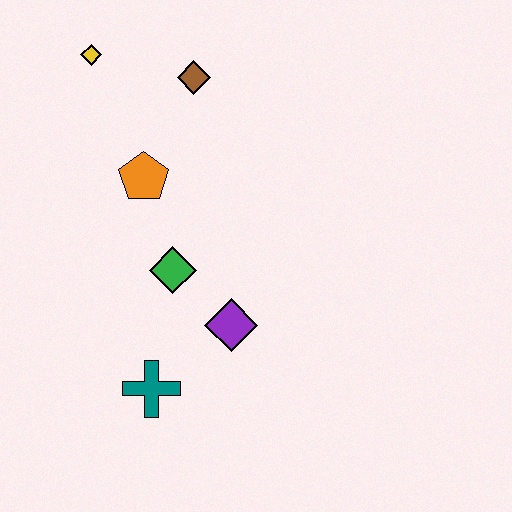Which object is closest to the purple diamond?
The green diamond is closest to the purple diamond.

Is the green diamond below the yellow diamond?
Yes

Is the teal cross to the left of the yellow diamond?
No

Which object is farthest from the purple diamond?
The yellow diamond is farthest from the purple diamond.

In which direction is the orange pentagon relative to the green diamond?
The orange pentagon is above the green diamond.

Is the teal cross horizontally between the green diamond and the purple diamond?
No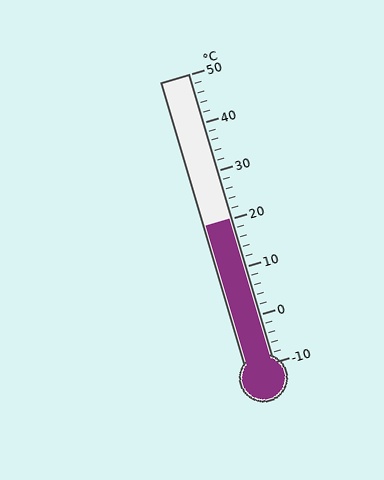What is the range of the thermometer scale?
The thermometer scale ranges from -10°C to 50°C.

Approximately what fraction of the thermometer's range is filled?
The thermometer is filled to approximately 50% of its range.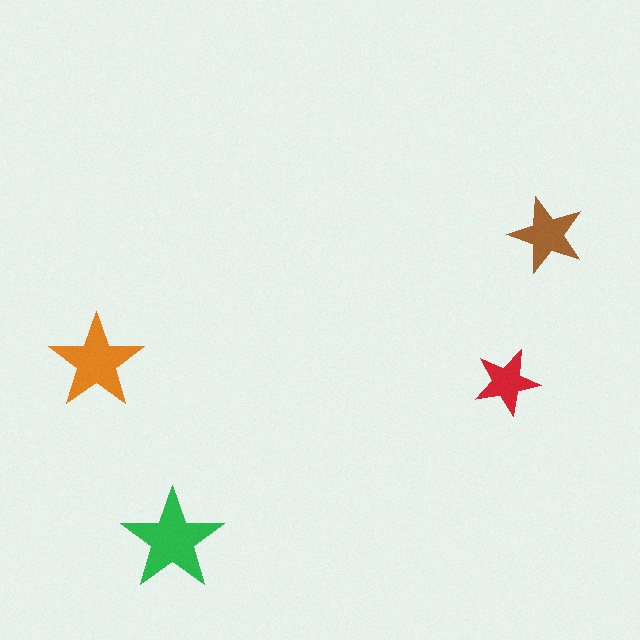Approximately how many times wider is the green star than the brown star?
About 1.5 times wider.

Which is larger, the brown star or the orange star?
The orange one.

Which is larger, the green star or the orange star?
The green one.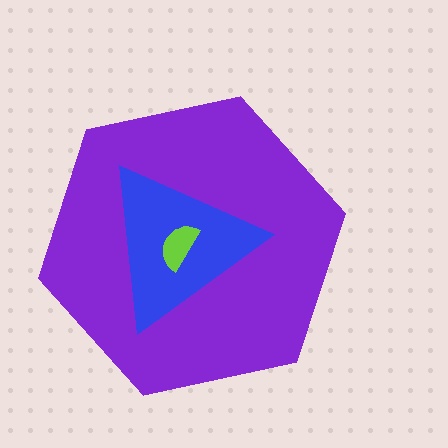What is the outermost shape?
The purple hexagon.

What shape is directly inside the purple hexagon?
The blue triangle.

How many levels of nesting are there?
3.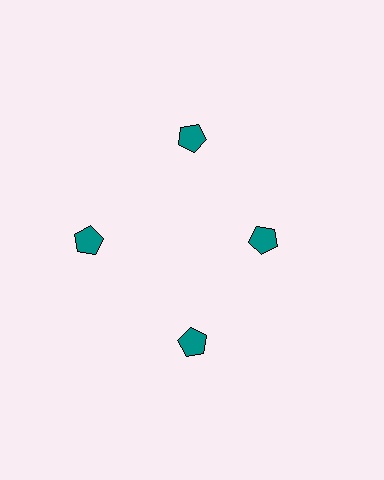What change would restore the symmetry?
The symmetry would be restored by moving it outward, back onto the ring so that all 4 pentagons sit at equal angles and equal distance from the center.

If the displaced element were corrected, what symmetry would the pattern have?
It would have 4-fold rotational symmetry — the pattern would map onto itself every 90 degrees.